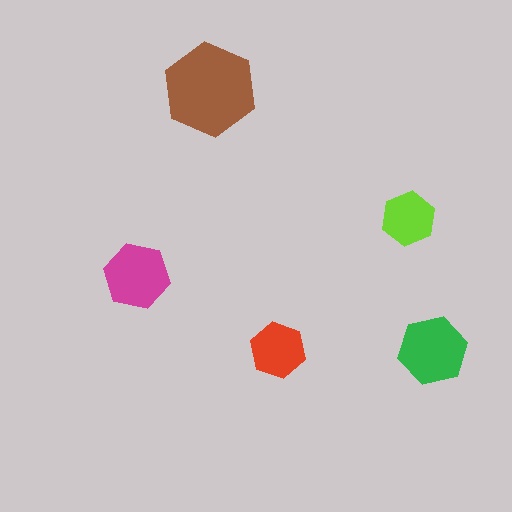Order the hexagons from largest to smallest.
the brown one, the green one, the magenta one, the red one, the lime one.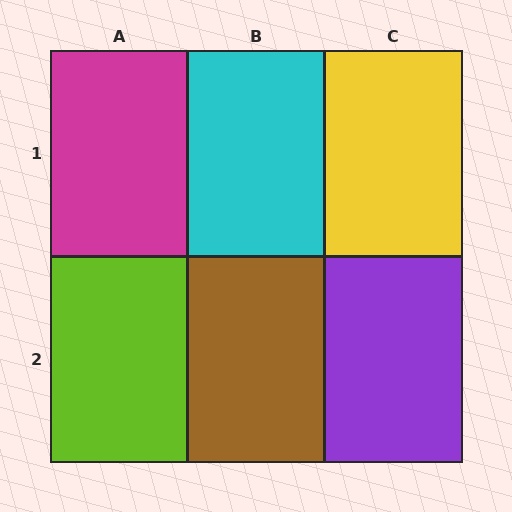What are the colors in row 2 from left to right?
Lime, brown, purple.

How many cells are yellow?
1 cell is yellow.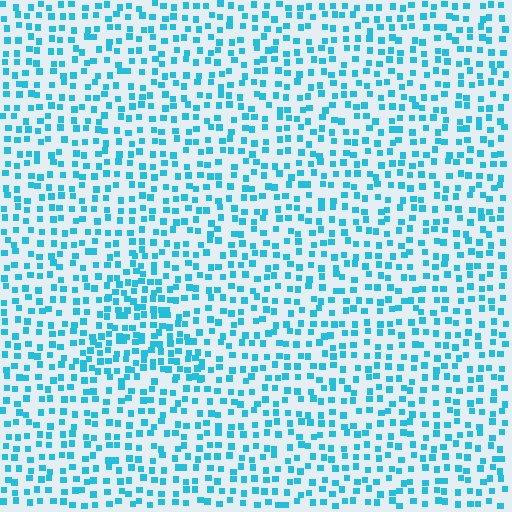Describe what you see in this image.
The image contains small cyan elements arranged at two different densities. A triangle-shaped region is visible where the elements are more densely packed than the surrounding area.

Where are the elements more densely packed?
The elements are more densely packed inside the triangle boundary.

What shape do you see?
I see a triangle.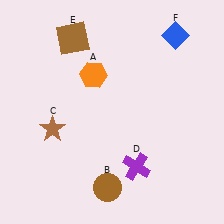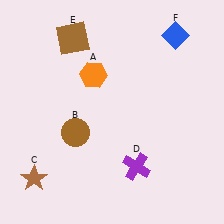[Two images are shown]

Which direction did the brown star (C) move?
The brown star (C) moved down.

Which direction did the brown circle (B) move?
The brown circle (B) moved up.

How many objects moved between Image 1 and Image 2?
2 objects moved between the two images.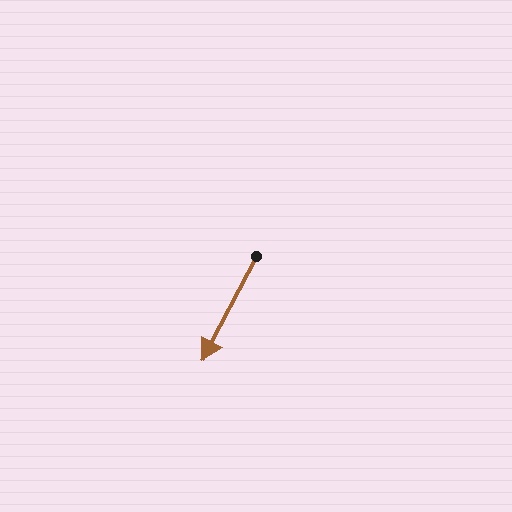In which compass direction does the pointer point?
Southwest.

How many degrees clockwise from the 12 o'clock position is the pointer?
Approximately 207 degrees.